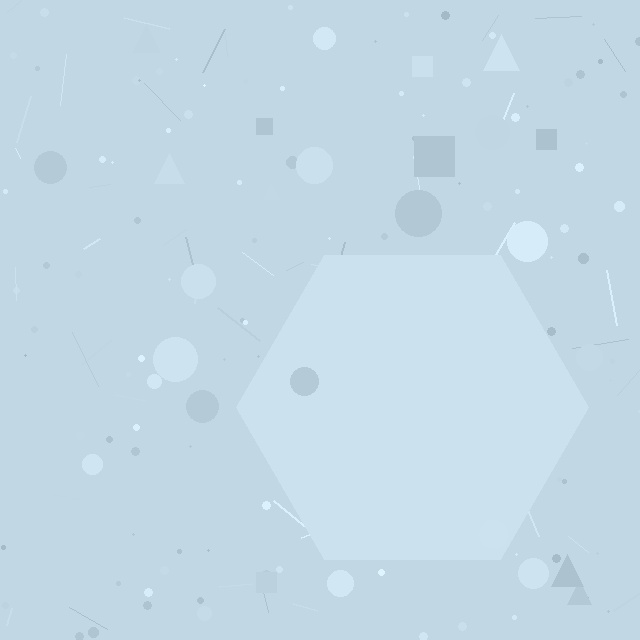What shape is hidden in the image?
A hexagon is hidden in the image.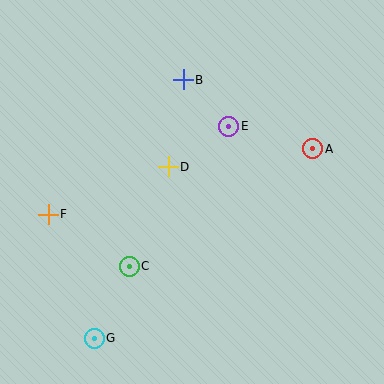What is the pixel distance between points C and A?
The distance between C and A is 218 pixels.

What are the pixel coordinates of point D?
Point D is at (168, 167).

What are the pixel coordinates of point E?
Point E is at (229, 126).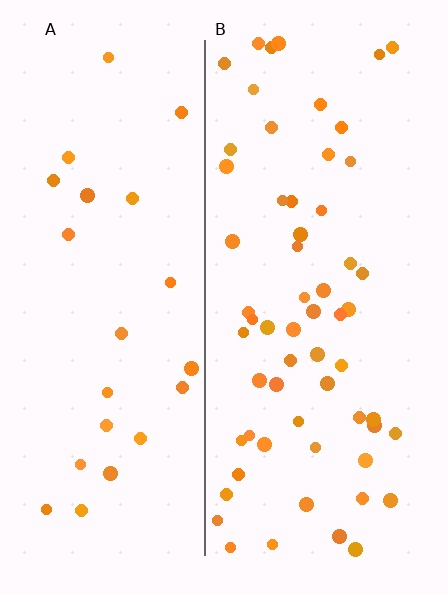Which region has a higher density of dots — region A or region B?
B (the right).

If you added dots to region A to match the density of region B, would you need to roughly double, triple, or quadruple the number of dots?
Approximately triple.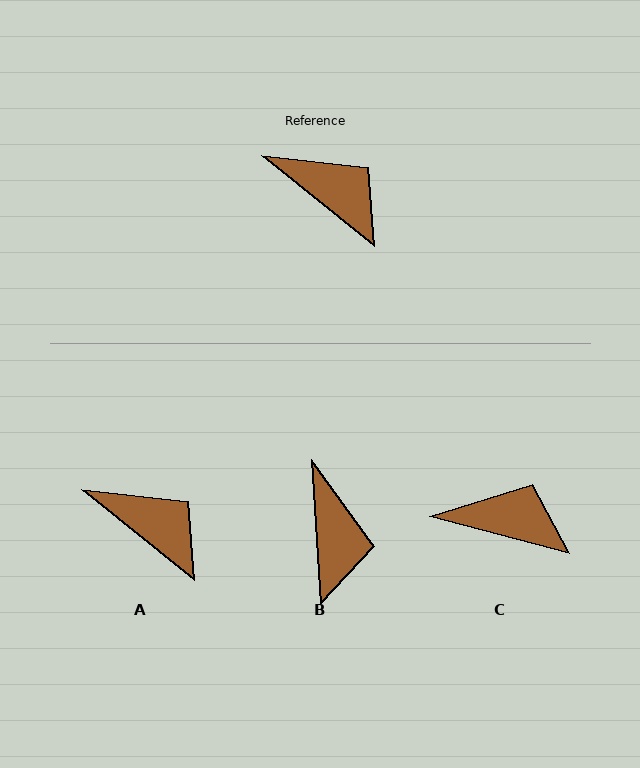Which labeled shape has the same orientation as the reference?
A.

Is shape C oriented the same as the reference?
No, it is off by about 24 degrees.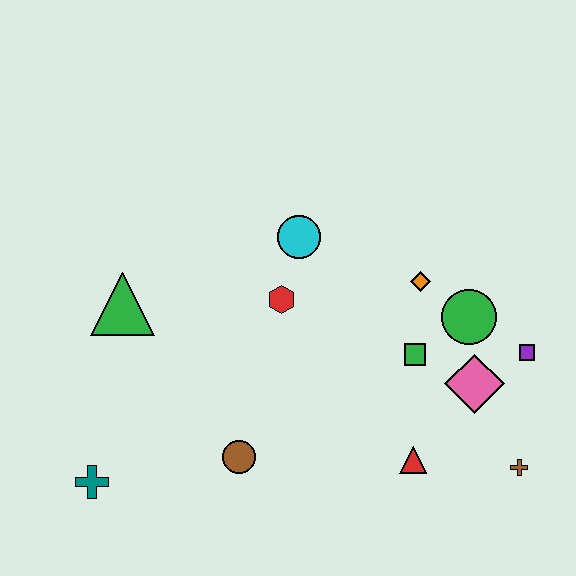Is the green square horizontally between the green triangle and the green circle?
Yes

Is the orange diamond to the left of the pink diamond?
Yes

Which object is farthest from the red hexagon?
The brown cross is farthest from the red hexagon.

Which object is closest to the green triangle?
The red hexagon is closest to the green triangle.